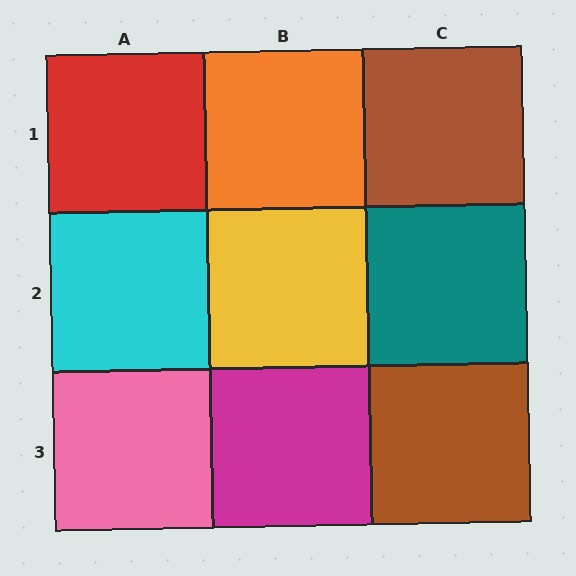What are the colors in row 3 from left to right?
Pink, magenta, brown.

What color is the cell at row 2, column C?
Teal.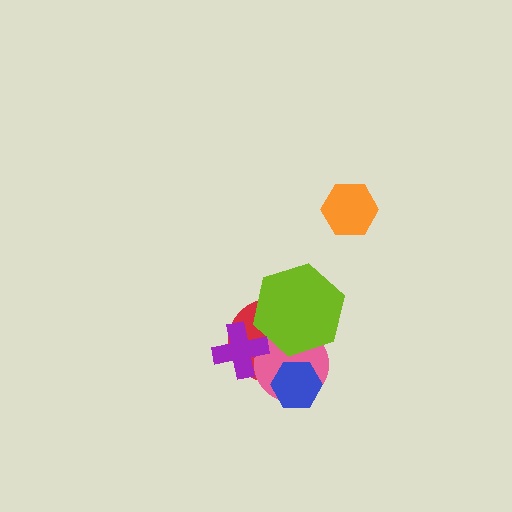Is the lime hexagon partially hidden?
No, no other shape covers it.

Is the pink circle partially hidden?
Yes, it is partially covered by another shape.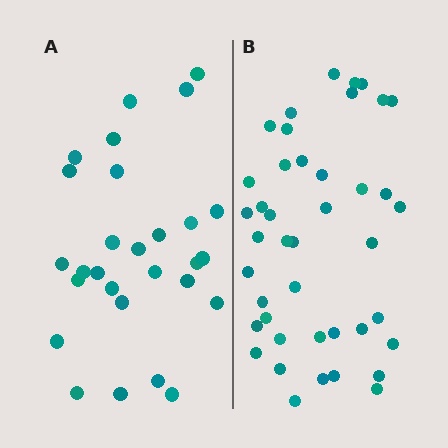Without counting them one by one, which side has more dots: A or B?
Region B (the right region) has more dots.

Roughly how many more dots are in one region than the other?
Region B has approximately 15 more dots than region A.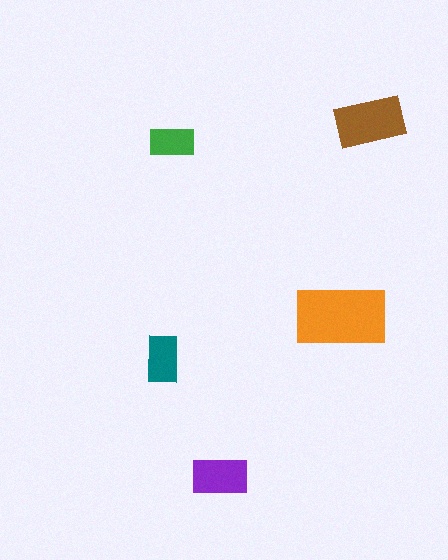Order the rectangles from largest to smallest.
the orange one, the brown one, the purple one, the teal one, the green one.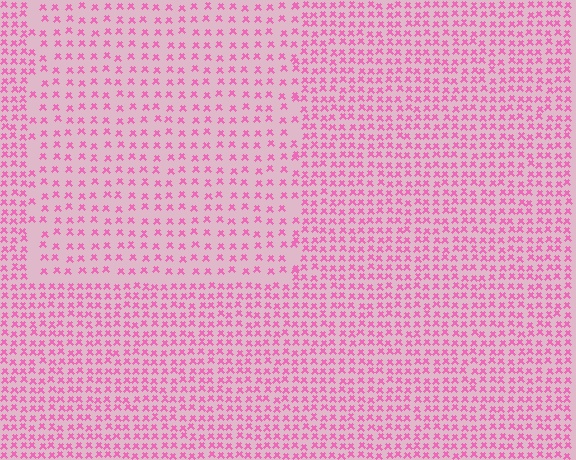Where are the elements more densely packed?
The elements are more densely packed outside the rectangle boundary.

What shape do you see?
I see a rectangle.